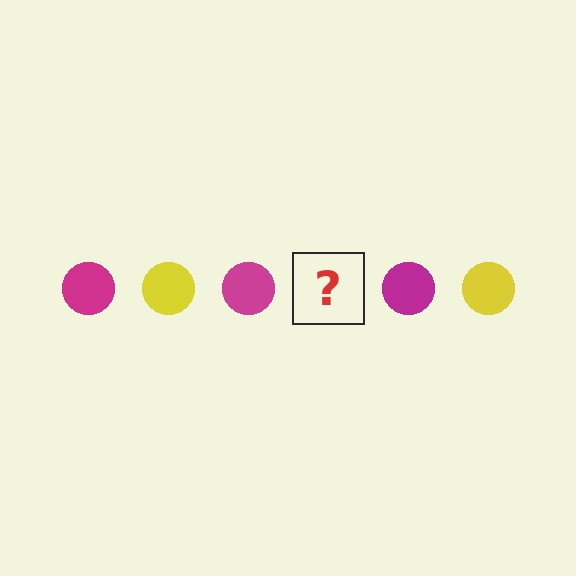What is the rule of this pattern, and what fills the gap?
The rule is that the pattern cycles through magenta, yellow circles. The gap should be filled with a yellow circle.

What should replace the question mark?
The question mark should be replaced with a yellow circle.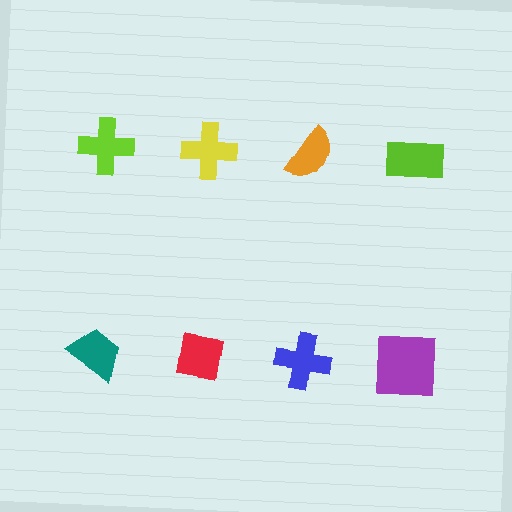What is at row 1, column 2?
A yellow cross.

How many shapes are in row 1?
4 shapes.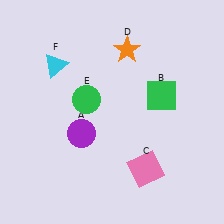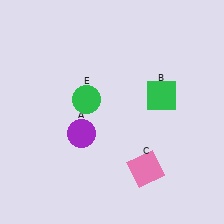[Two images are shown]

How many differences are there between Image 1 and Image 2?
There are 2 differences between the two images.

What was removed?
The orange star (D), the cyan triangle (F) were removed in Image 2.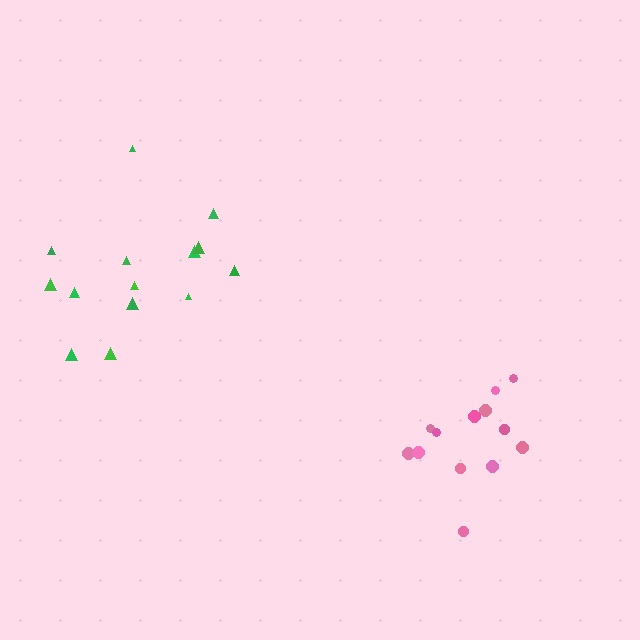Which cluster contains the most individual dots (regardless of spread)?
Green (14).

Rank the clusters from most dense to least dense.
pink, green.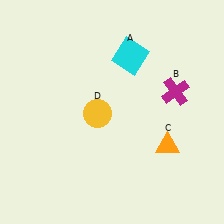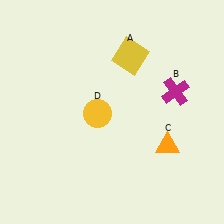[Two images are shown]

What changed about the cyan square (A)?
In Image 1, A is cyan. In Image 2, it changed to yellow.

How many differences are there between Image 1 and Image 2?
There is 1 difference between the two images.